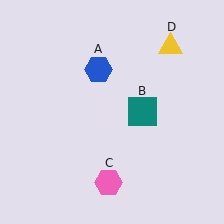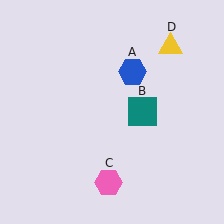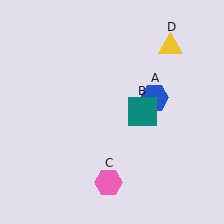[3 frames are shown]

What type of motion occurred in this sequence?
The blue hexagon (object A) rotated clockwise around the center of the scene.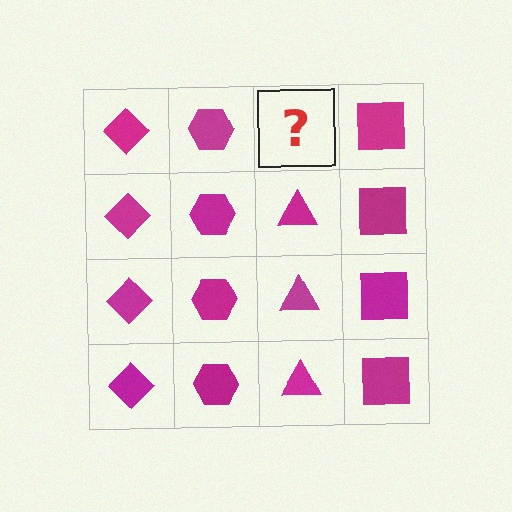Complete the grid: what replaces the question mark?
The question mark should be replaced with a magenta triangle.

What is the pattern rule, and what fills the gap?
The rule is that each column has a consistent shape. The gap should be filled with a magenta triangle.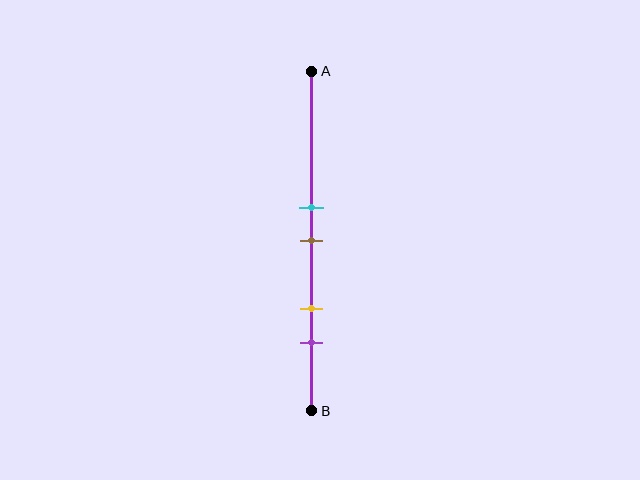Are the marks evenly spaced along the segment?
No, the marks are not evenly spaced.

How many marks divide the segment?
There are 4 marks dividing the segment.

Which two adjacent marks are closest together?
The cyan and brown marks are the closest adjacent pair.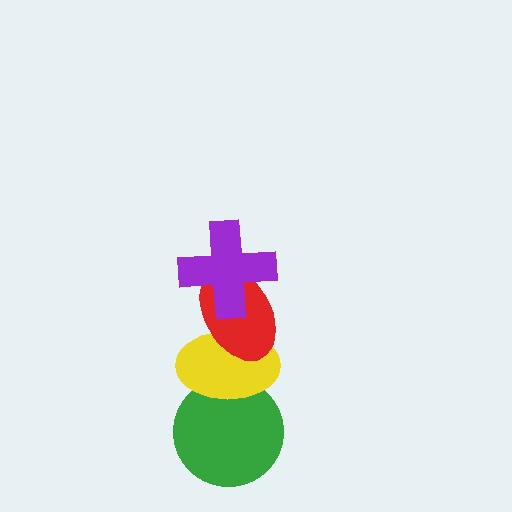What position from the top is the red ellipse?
The red ellipse is 2nd from the top.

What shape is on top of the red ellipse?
The purple cross is on top of the red ellipse.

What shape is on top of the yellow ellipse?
The red ellipse is on top of the yellow ellipse.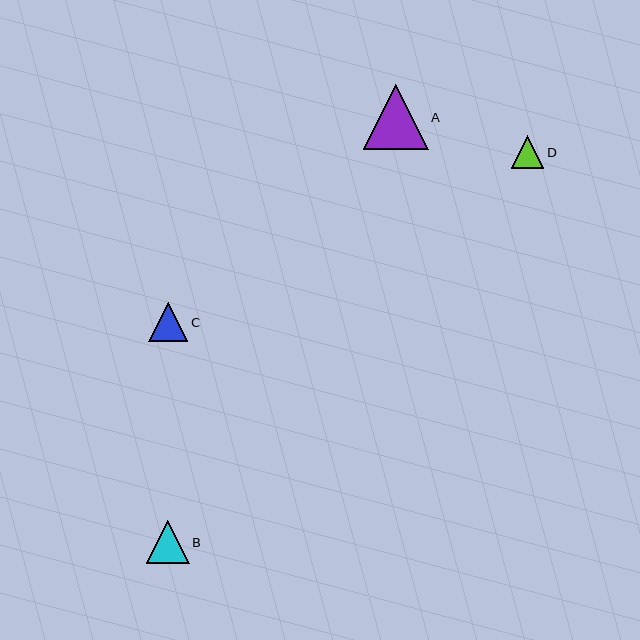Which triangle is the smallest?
Triangle D is the smallest with a size of approximately 32 pixels.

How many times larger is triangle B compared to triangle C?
Triangle B is approximately 1.1 times the size of triangle C.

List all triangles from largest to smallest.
From largest to smallest: A, B, C, D.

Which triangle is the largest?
Triangle A is the largest with a size of approximately 65 pixels.